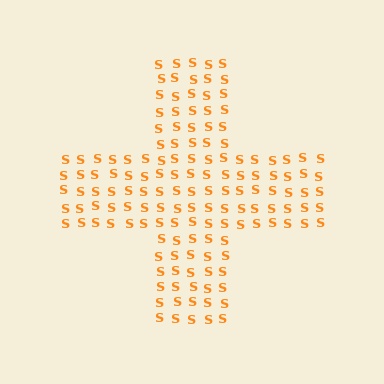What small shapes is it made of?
It is made of small letter S's.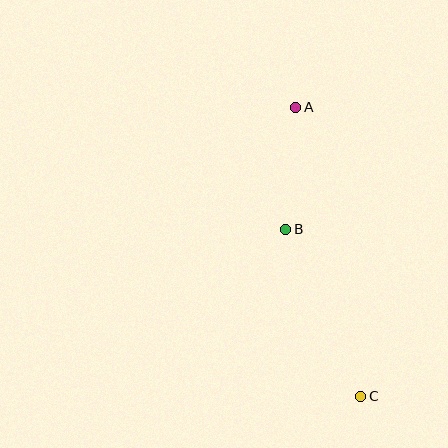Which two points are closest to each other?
Points A and B are closest to each other.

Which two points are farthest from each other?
Points A and C are farthest from each other.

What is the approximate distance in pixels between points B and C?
The distance between B and C is approximately 183 pixels.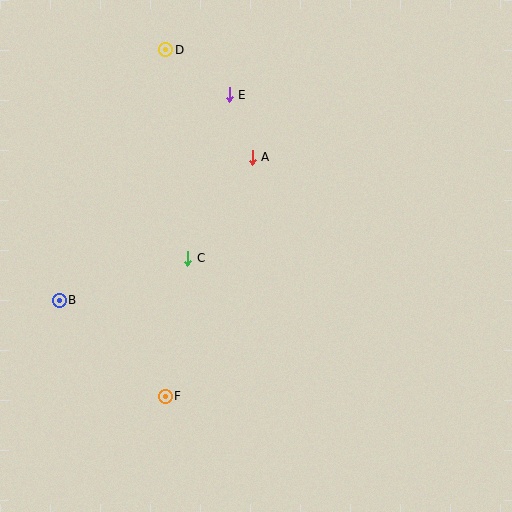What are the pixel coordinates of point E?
Point E is at (229, 95).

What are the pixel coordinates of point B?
Point B is at (59, 300).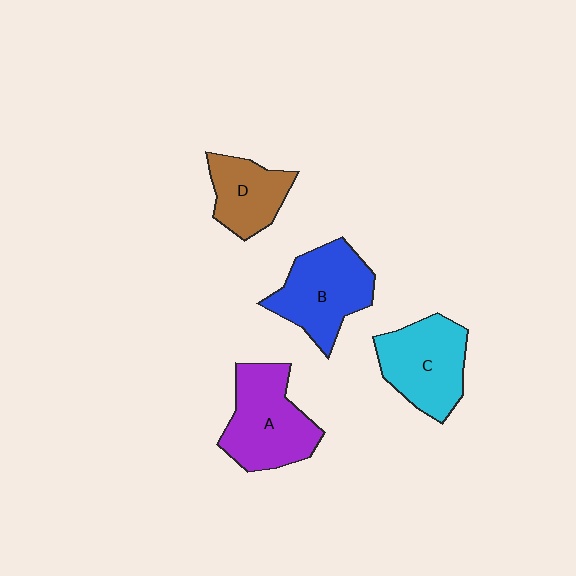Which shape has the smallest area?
Shape D (brown).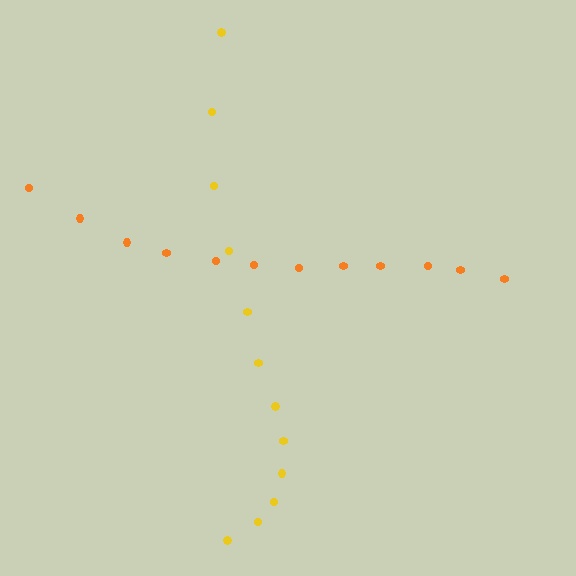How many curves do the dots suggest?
There are 2 distinct paths.